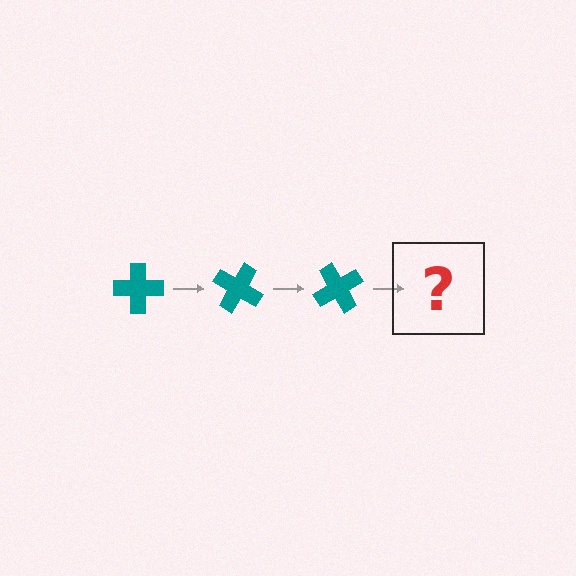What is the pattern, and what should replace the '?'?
The pattern is that the cross rotates 30 degrees each step. The '?' should be a teal cross rotated 90 degrees.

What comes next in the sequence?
The next element should be a teal cross rotated 90 degrees.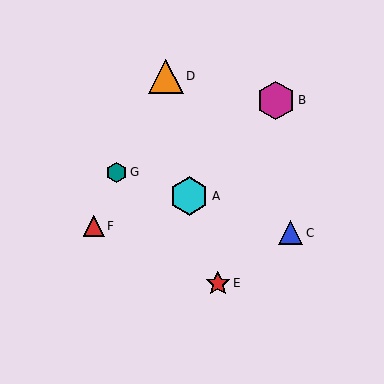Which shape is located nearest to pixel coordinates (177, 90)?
The orange triangle (labeled D) at (166, 76) is nearest to that location.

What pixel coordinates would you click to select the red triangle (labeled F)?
Click at (94, 226) to select the red triangle F.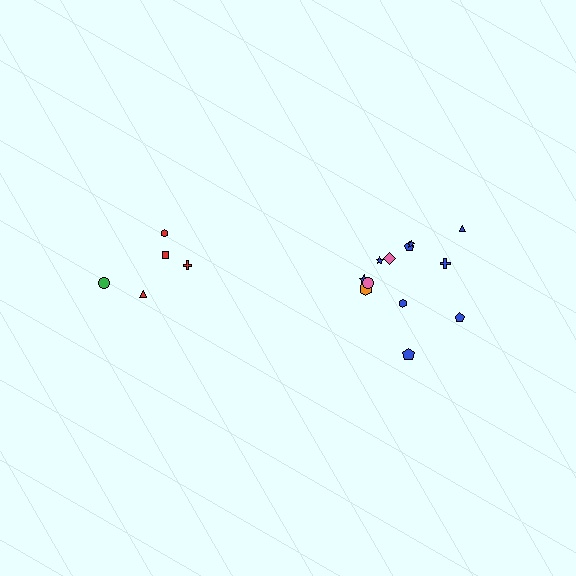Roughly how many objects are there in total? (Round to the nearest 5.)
Roughly 15 objects in total.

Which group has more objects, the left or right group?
The right group.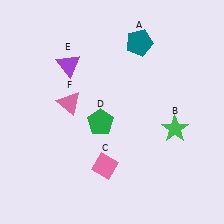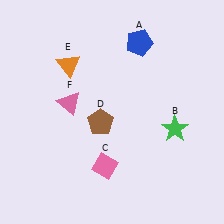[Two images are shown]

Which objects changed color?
A changed from teal to blue. D changed from green to brown. E changed from purple to orange.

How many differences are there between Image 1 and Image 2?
There are 3 differences between the two images.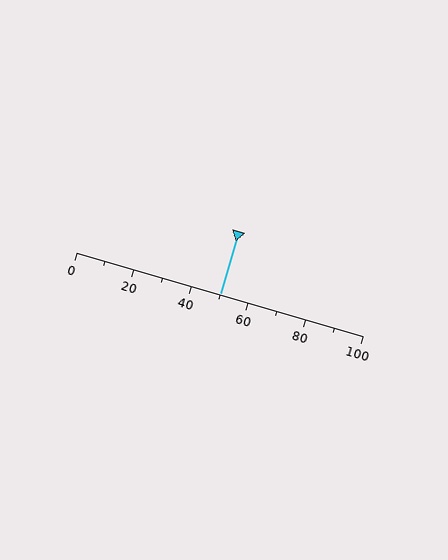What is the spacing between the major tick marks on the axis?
The major ticks are spaced 20 apart.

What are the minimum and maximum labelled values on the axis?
The axis runs from 0 to 100.